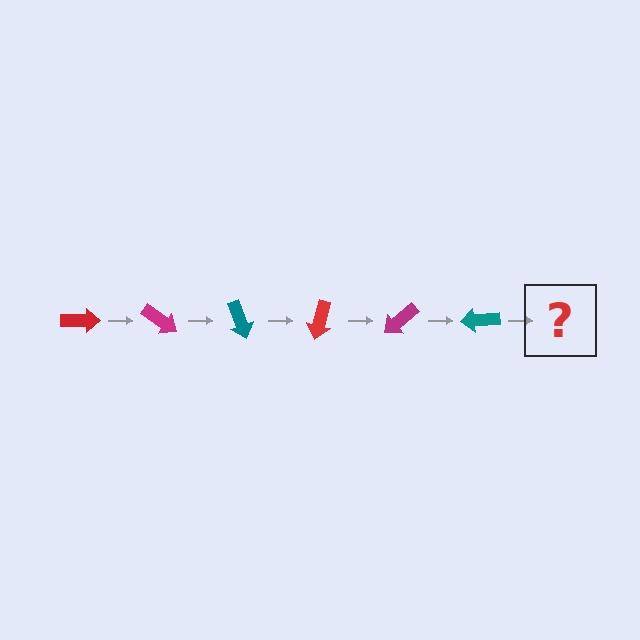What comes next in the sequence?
The next element should be a red arrow, rotated 210 degrees from the start.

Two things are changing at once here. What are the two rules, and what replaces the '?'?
The two rules are that it rotates 35 degrees each step and the color cycles through red, magenta, and teal. The '?' should be a red arrow, rotated 210 degrees from the start.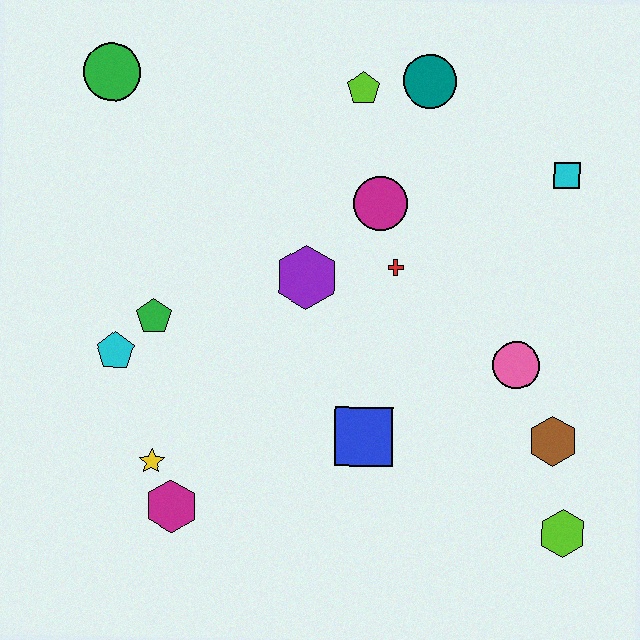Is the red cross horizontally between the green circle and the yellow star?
No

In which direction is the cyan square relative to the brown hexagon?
The cyan square is above the brown hexagon.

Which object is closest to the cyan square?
The teal circle is closest to the cyan square.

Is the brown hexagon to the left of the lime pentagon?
No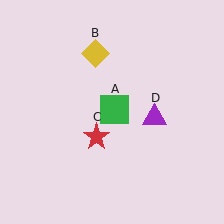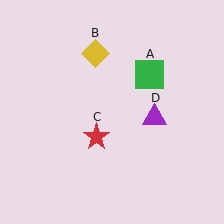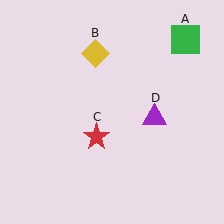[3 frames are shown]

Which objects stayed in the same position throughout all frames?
Yellow diamond (object B) and red star (object C) and purple triangle (object D) remained stationary.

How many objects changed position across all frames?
1 object changed position: green square (object A).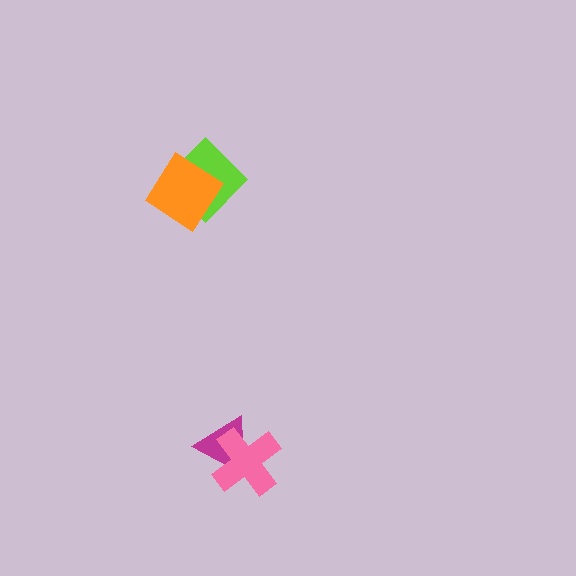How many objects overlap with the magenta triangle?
1 object overlaps with the magenta triangle.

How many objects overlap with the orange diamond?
1 object overlaps with the orange diamond.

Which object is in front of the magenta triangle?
The pink cross is in front of the magenta triangle.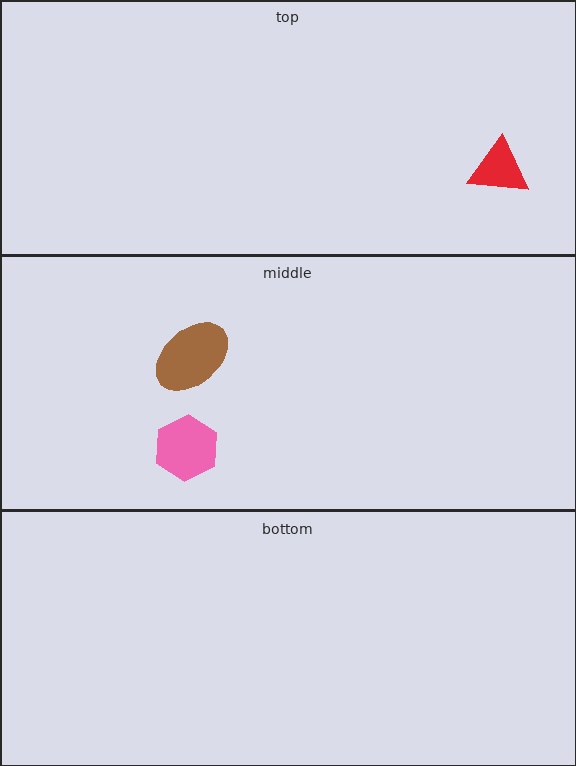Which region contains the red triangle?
The top region.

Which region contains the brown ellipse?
The middle region.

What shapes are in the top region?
The red triangle.